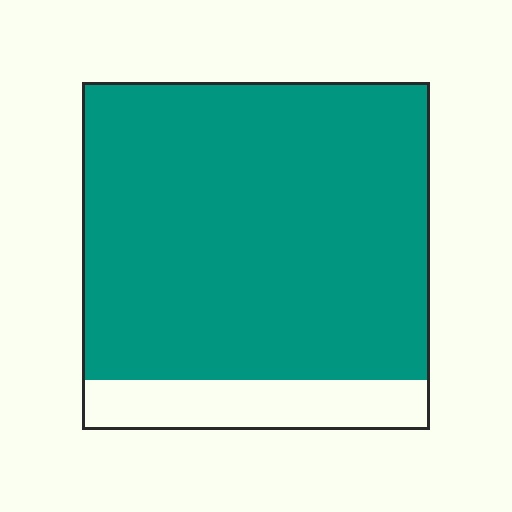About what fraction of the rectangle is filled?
About seven eighths (7/8).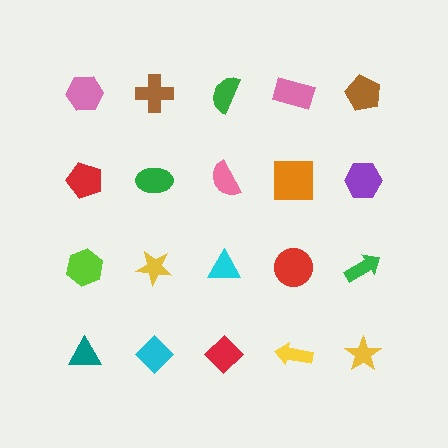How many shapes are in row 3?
5 shapes.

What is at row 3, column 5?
A green arrow.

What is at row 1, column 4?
A pink rectangle.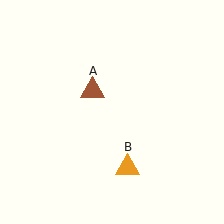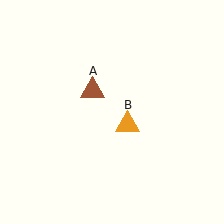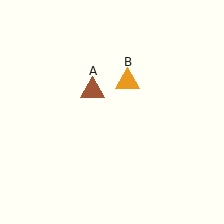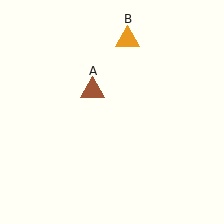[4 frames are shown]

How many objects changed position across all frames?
1 object changed position: orange triangle (object B).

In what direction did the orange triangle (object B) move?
The orange triangle (object B) moved up.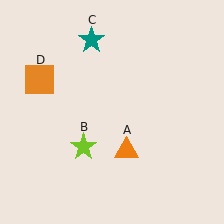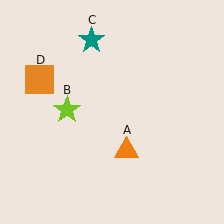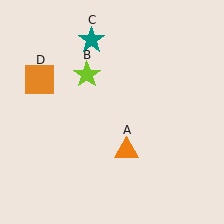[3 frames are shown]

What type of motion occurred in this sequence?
The lime star (object B) rotated clockwise around the center of the scene.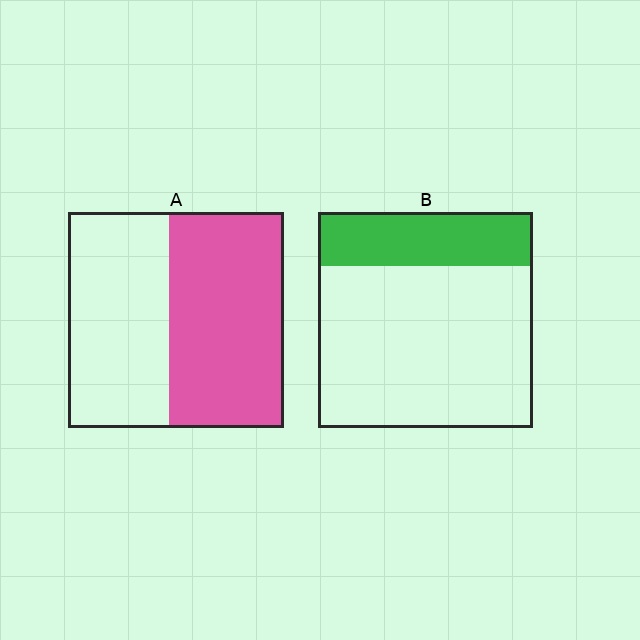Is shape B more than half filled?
No.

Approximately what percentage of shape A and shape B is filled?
A is approximately 55% and B is approximately 25%.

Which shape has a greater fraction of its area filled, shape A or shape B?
Shape A.